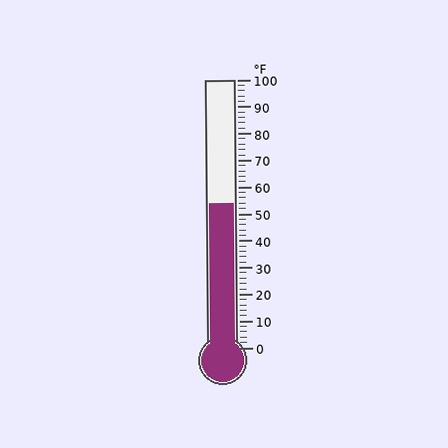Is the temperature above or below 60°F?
The temperature is below 60°F.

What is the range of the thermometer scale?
The thermometer scale ranges from 0°F to 100°F.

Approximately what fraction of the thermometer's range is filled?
The thermometer is filled to approximately 55% of its range.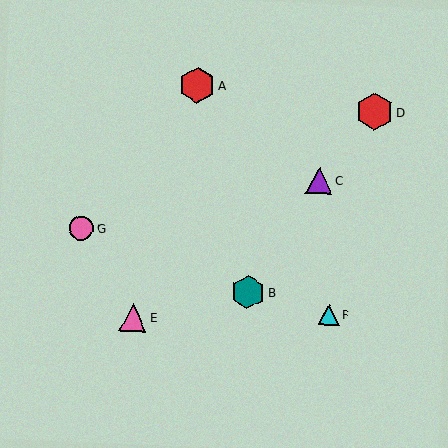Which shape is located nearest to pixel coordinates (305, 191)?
The purple triangle (labeled C) at (319, 181) is nearest to that location.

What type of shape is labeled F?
Shape F is a cyan triangle.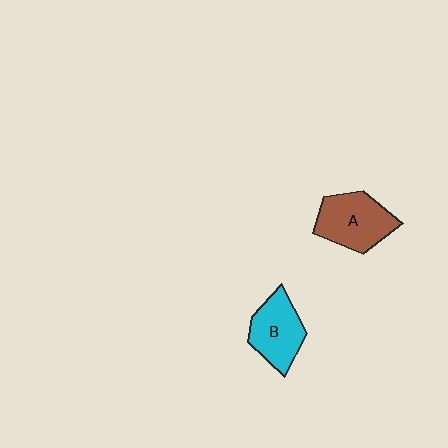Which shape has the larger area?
Shape A (brown).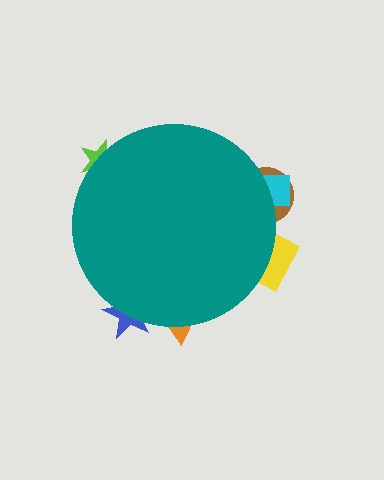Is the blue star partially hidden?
Yes, the blue star is partially hidden behind the teal circle.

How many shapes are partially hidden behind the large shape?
6 shapes are partially hidden.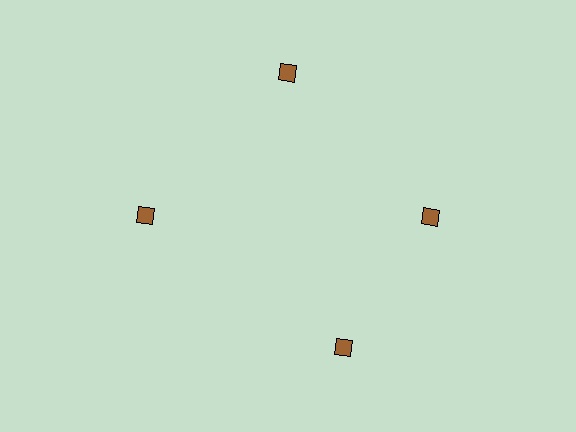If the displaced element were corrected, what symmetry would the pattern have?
It would have 4-fold rotational symmetry — the pattern would map onto itself every 90 degrees.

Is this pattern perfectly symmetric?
No. The 4 brown diamonds are arranged in a ring, but one element near the 6 o'clock position is rotated out of alignment along the ring, breaking the 4-fold rotational symmetry.